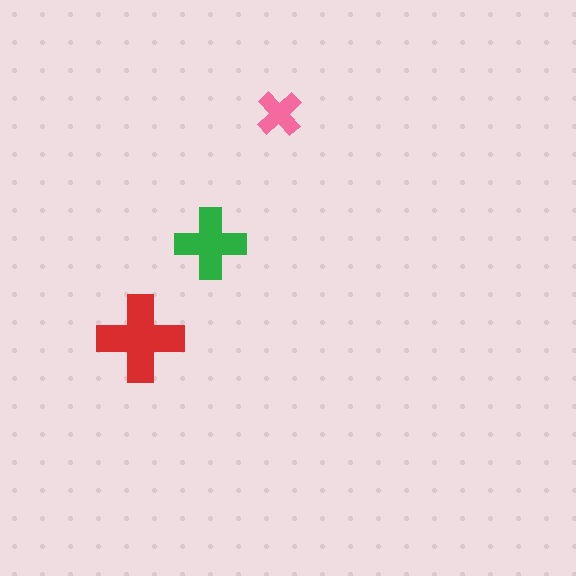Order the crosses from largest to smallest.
the red one, the green one, the pink one.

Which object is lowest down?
The red cross is bottommost.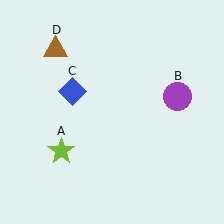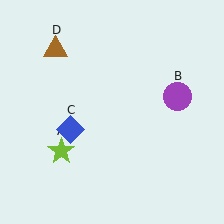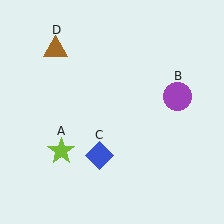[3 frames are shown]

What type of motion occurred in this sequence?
The blue diamond (object C) rotated counterclockwise around the center of the scene.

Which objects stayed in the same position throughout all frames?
Lime star (object A) and purple circle (object B) and brown triangle (object D) remained stationary.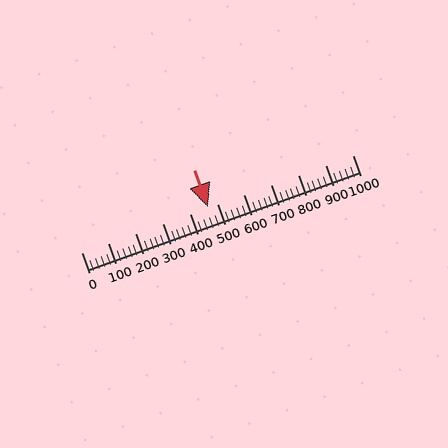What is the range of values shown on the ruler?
The ruler shows values from 0 to 1000.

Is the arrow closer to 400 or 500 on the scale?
The arrow is closer to 500.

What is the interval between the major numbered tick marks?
The major tick marks are spaced 100 units apart.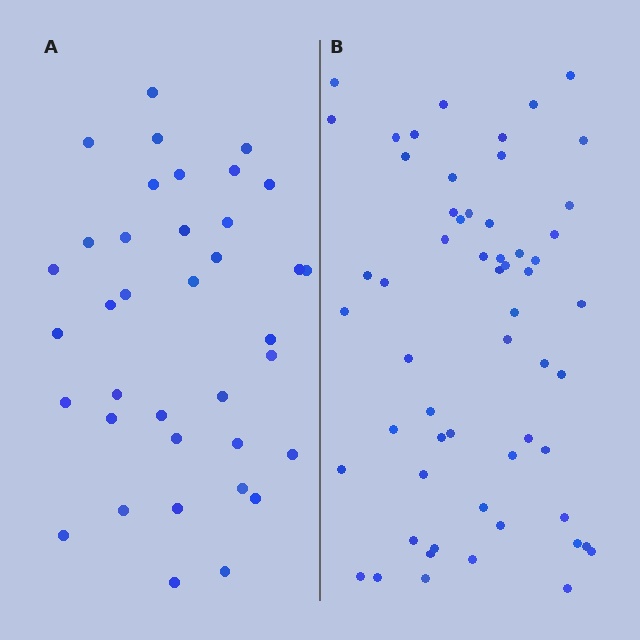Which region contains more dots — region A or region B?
Region B (the right region) has more dots.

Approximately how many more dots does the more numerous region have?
Region B has approximately 20 more dots than region A.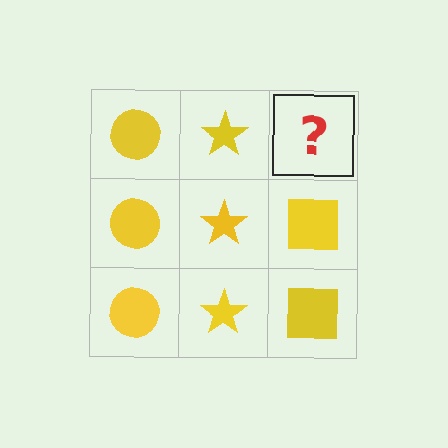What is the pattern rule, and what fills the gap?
The rule is that each column has a consistent shape. The gap should be filled with a yellow square.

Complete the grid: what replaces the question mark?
The question mark should be replaced with a yellow square.